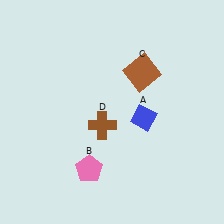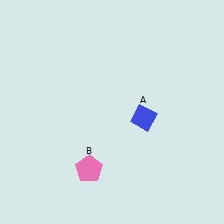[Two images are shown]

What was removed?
The brown square (C), the brown cross (D) were removed in Image 2.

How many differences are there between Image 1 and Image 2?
There are 2 differences between the two images.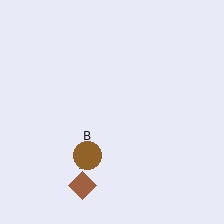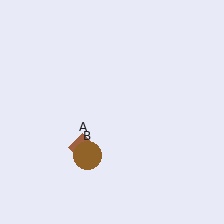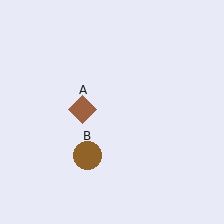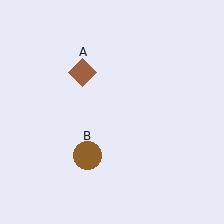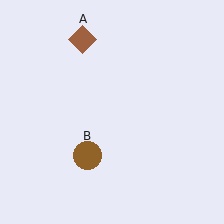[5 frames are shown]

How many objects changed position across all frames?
1 object changed position: brown diamond (object A).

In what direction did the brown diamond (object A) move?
The brown diamond (object A) moved up.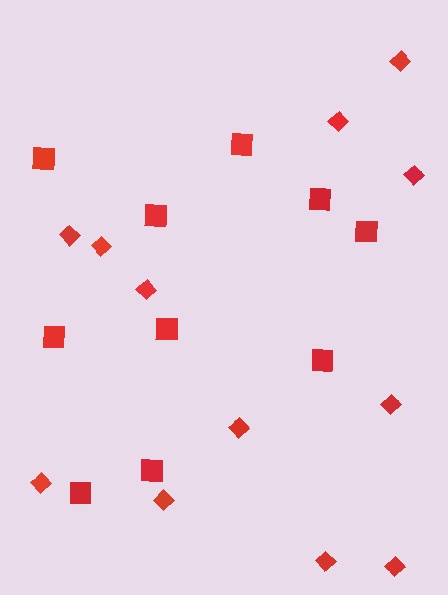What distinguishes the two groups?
There are 2 groups: one group of diamonds (12) and one group of squares (10).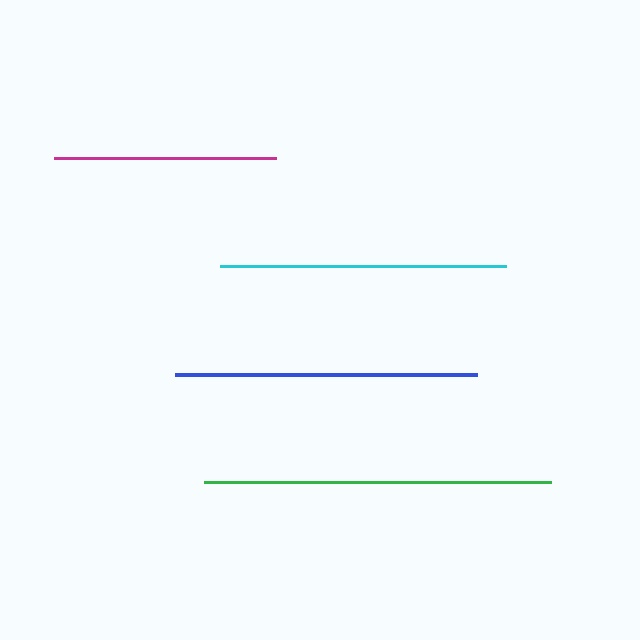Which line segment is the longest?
The green line is the longest at approximately 347 pixels.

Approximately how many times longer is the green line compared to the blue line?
The green line is approximately 1.1 times the length of the blue line.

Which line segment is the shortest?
The magenta line is the shortest at approximately 222 pixels.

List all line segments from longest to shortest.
From longest to shortest: green, blue, cyan, magenta.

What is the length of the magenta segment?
The magenta segment is approximately 222 pixels long.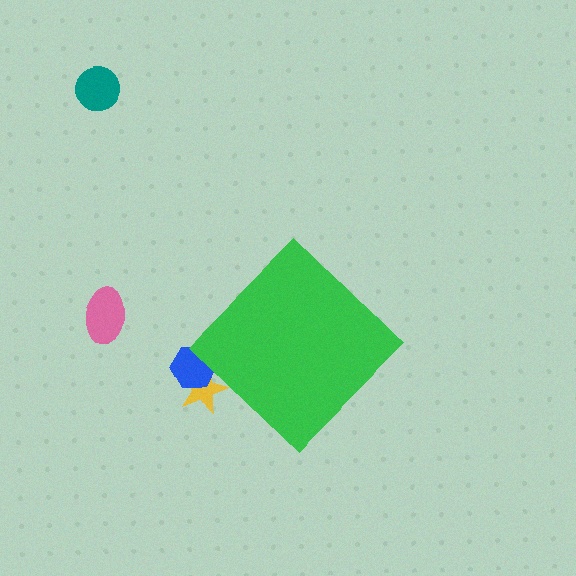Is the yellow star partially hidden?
Yes, the yellow star is partially hidden behind the green diamond.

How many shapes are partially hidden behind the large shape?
2 shapes are partially hidden.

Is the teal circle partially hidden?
No, the teal circle is fully visible.